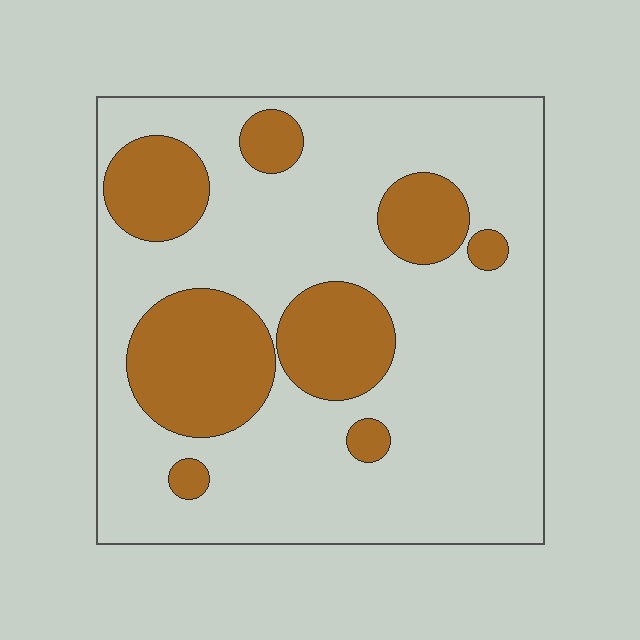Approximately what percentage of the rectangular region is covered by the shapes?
Approximately 25%.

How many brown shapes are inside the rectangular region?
8.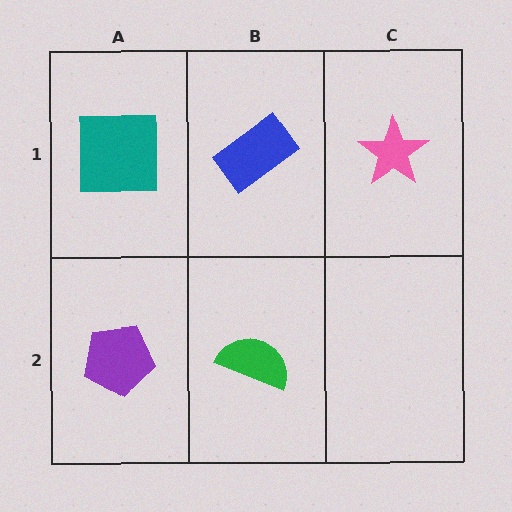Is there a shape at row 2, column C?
No, that cell is empty.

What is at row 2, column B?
A green semicircle.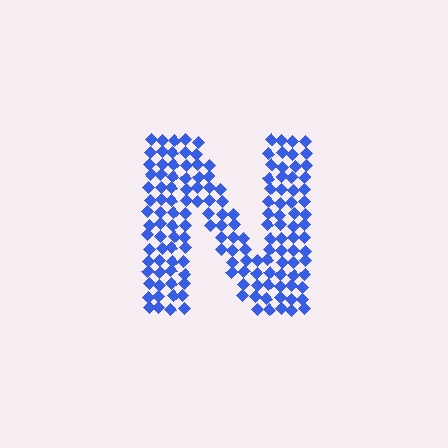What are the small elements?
The small elements are diamonds.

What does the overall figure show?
The overall figure shows the letter N.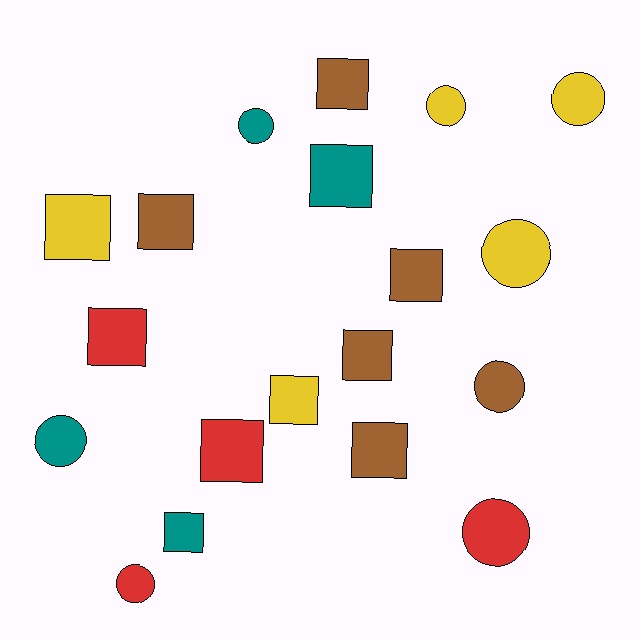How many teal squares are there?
There are 2 teal squares.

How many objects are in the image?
There are 19 objects.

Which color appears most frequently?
Brown, with 6 objects.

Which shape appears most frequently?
Square, with 11 objects.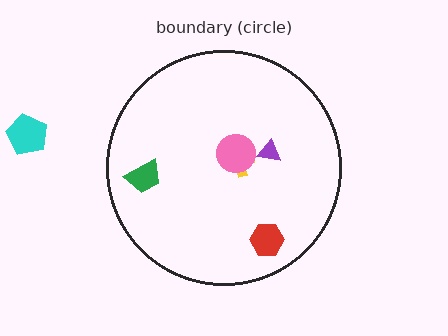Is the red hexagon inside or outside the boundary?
Inside.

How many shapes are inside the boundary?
5 inside, 1 outside.